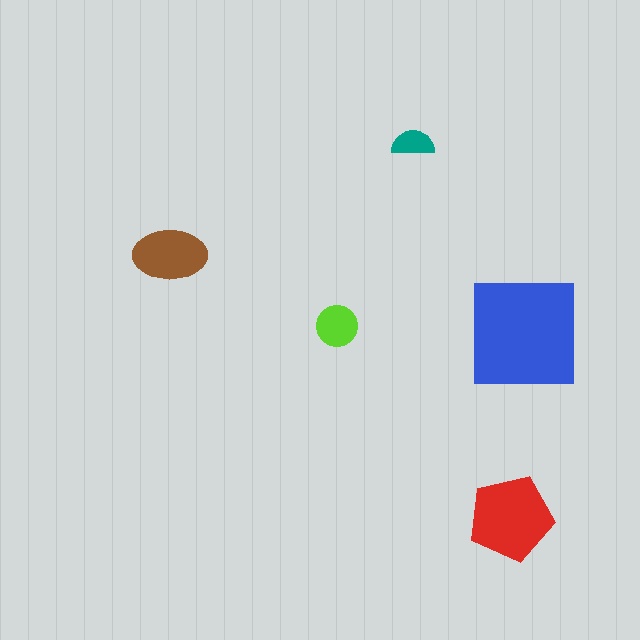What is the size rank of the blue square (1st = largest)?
1st.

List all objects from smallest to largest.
The teal semicircle, the lime circle, the brown ellipse, the red pentagon, the blue square.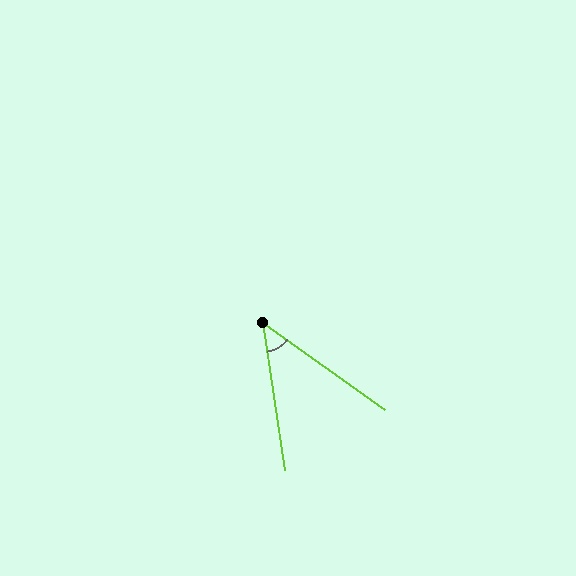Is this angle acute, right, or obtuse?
It is acute.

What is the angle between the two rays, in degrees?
Approximately 46 degrees.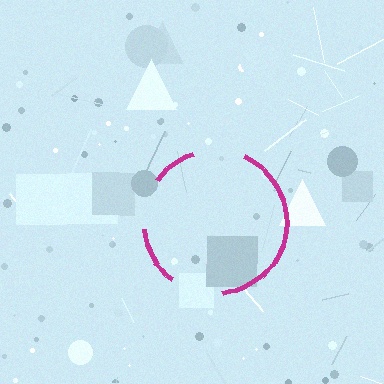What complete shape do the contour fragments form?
The contour fragments form a circle.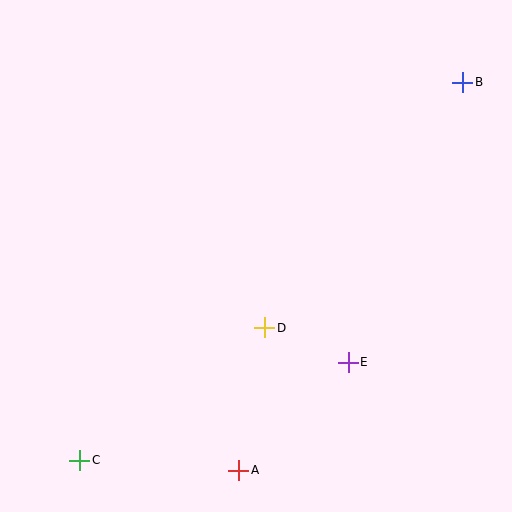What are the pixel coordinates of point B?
Point B is at (463, 82).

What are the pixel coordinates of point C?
Point C is at (80, 460).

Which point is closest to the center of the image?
Point D at (265, 328) is closest to the center.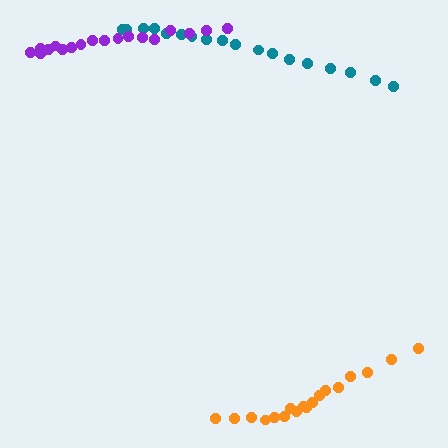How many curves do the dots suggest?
There are 3 distinct paths.